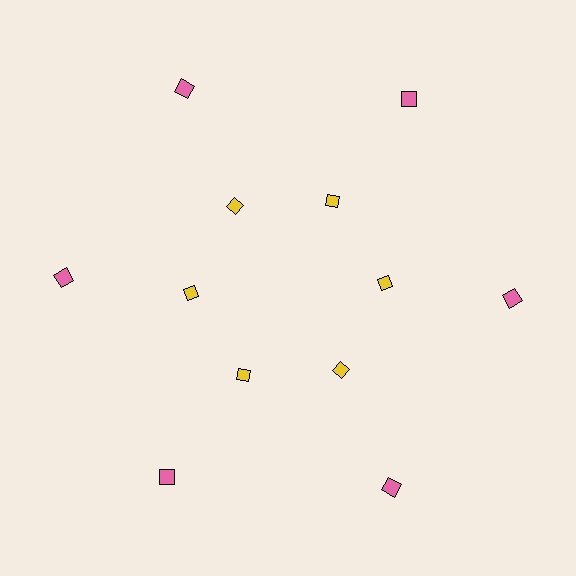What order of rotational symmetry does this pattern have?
This pattern has 6-fold rotational symmetry.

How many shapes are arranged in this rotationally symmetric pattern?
There are 12 shapes, arranged in 6 groups of 2.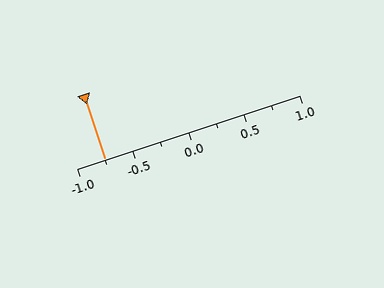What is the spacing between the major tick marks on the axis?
The major ticks are spaced 0.5 apart.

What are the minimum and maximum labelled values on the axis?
The axis runs from -1.0 to 1.0.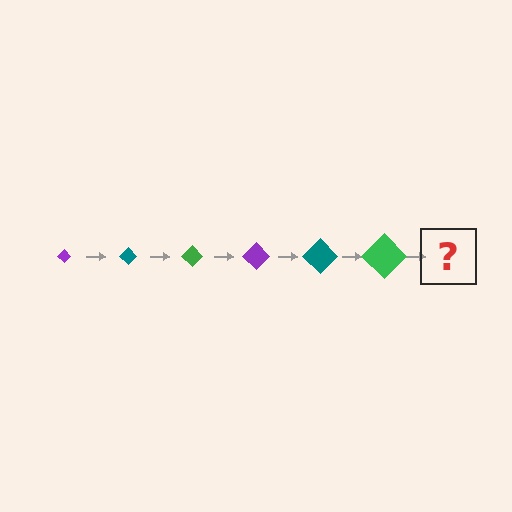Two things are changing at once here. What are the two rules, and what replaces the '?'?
The two rules are that the diamond grows larger each step and the color cycles through purple, teal, and green. The '?' should be a purple diamond, larger than the previous one.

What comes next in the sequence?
The next element should be a purple diamond, larger than the previous one.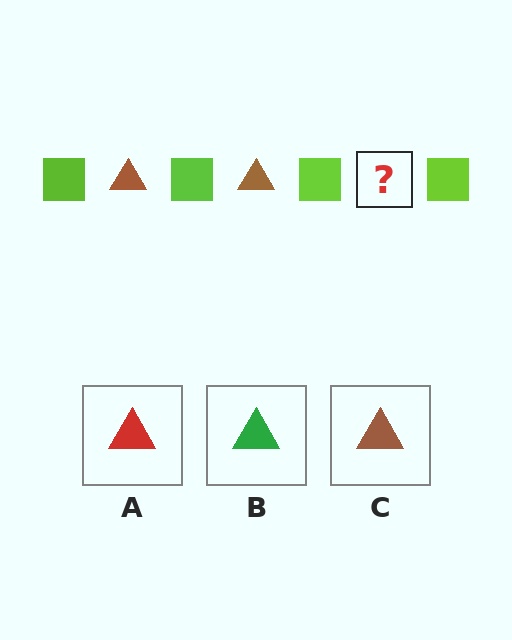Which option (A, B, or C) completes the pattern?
C.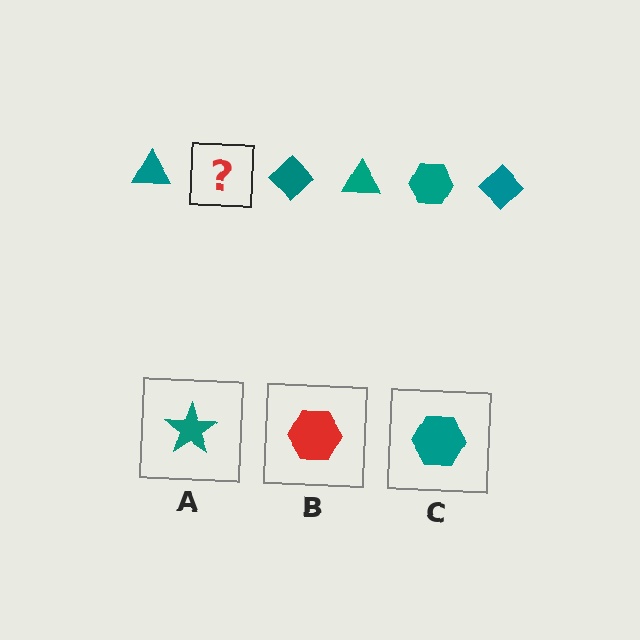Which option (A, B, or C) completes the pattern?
C.